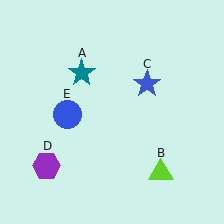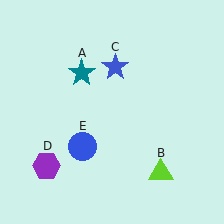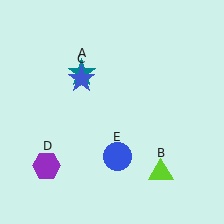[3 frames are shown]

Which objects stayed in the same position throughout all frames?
Teal star (object A) and lime triangle (object B) and purple hexagon (object D) remained stationary.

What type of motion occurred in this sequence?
The blue star (object C), blue circle (object E) rotated counterclockwise around the center of the scene.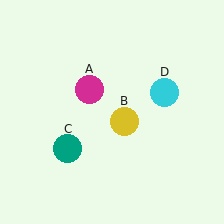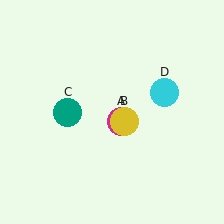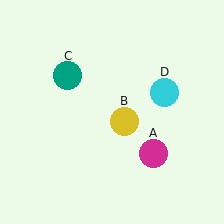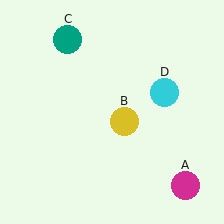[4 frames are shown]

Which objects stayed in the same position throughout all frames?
Yellow circle (object B) and cyan circle (object D) remained stationary.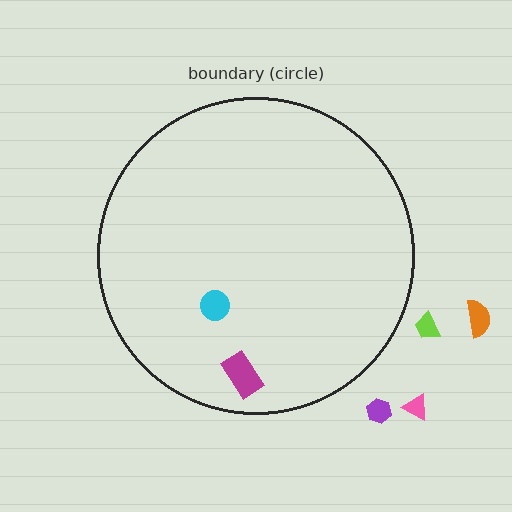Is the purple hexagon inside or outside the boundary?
Outside.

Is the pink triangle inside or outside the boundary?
Outside.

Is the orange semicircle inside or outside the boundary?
Outside.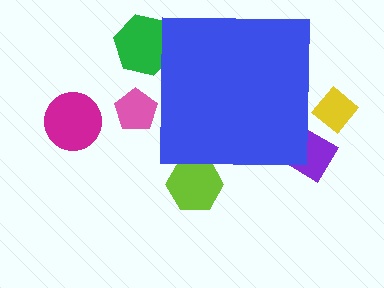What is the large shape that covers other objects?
A blue square.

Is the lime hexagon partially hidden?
Yes, the lime hexagon is partially hidden behind the blue square.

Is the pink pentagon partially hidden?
Yes, the pink pentagon is partially hidden behind the blue square.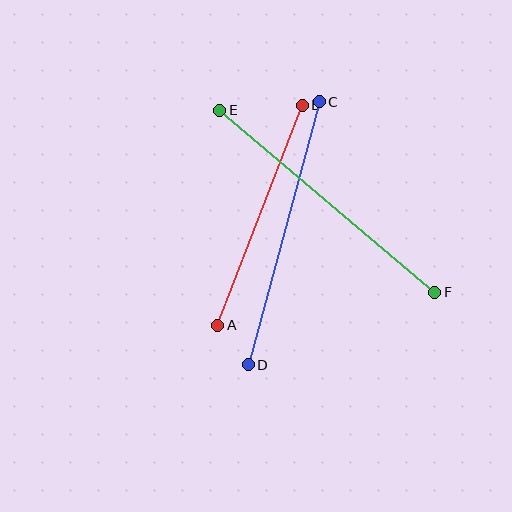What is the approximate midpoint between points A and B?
The midpoint is at approximately (260, 215) pixels.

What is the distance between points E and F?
The distance is approximately 282 pixels.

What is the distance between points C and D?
The distance is approximately 272 pixels.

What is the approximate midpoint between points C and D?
The midpoint is at approximately (284, 233) pixels.